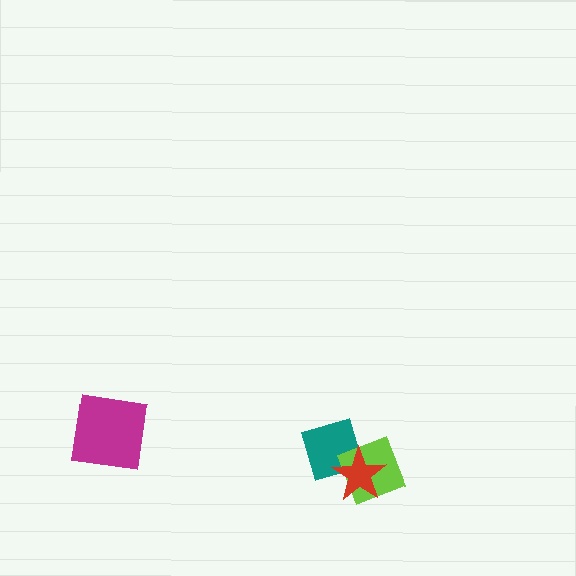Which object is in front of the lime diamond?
The red star is in front of the lime diamond.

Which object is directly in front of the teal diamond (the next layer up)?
The lime diamond is directly in front of the teal diamond.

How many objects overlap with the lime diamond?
2 objects overlap with the lime diamond.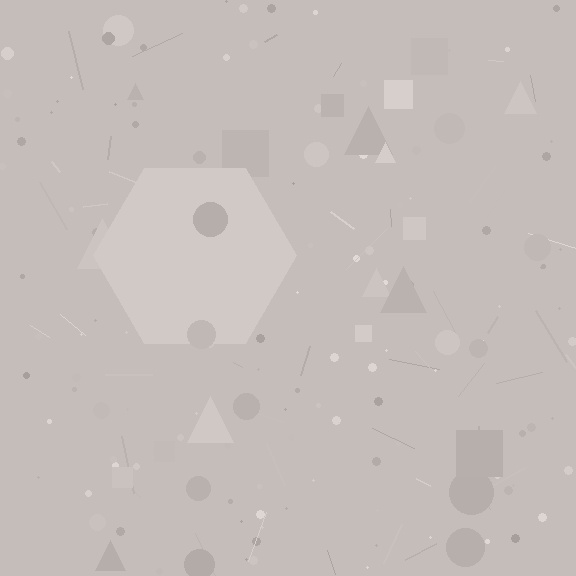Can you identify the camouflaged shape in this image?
The camouflaged shape is a hexagon.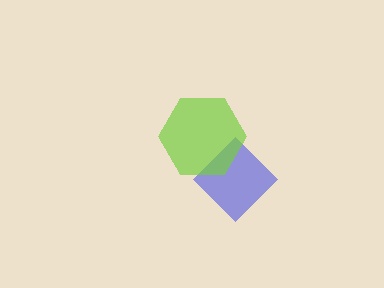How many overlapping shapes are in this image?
There are 2 overlapping shapes in the image.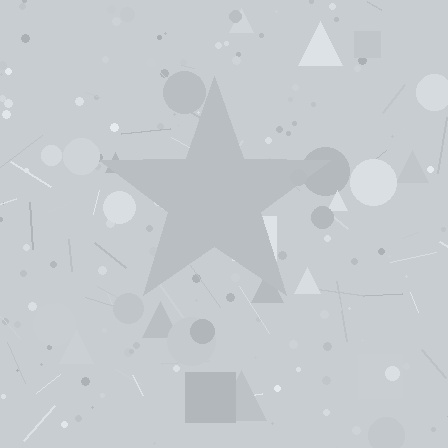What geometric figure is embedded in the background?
A star is embedded in the background.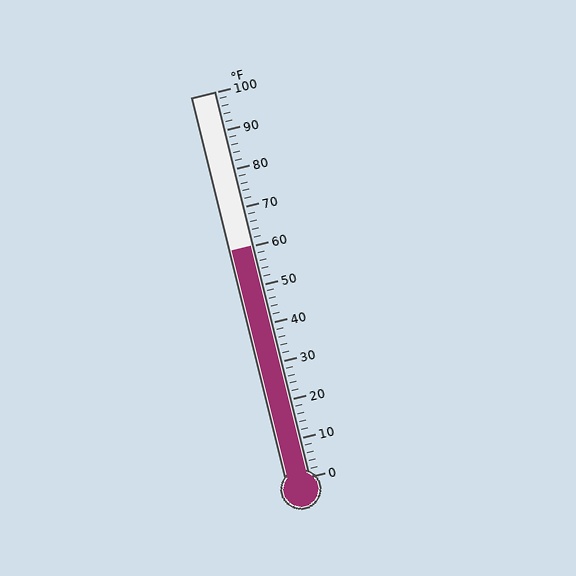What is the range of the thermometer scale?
The thermometer scale ranges from 0°F to 100°F.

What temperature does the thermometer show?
The thermometer shows approximately 60°F.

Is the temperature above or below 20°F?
The temperature is above 20°F.